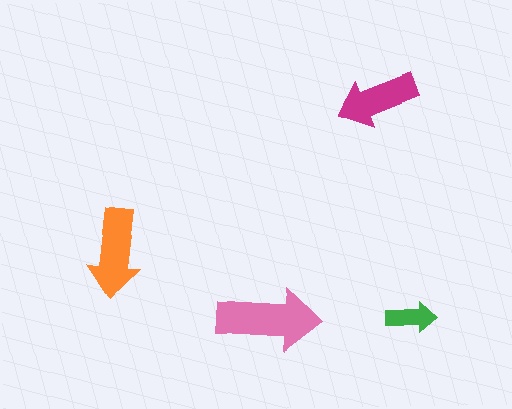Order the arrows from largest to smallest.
the pink one, the orange one, the magenta one, the green one.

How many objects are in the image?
There are 4 objects in the image.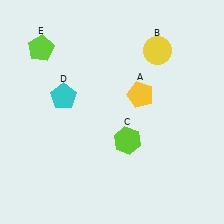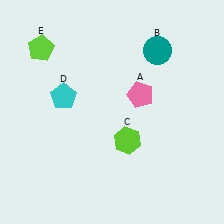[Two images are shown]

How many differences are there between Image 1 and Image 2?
There are 2 differences between the two images.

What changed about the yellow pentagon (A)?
In Image 1, A is yellow. In Image 2, it changed to pink.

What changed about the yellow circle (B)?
In Image 1, B is yellow. In Image 2, it changed to teal.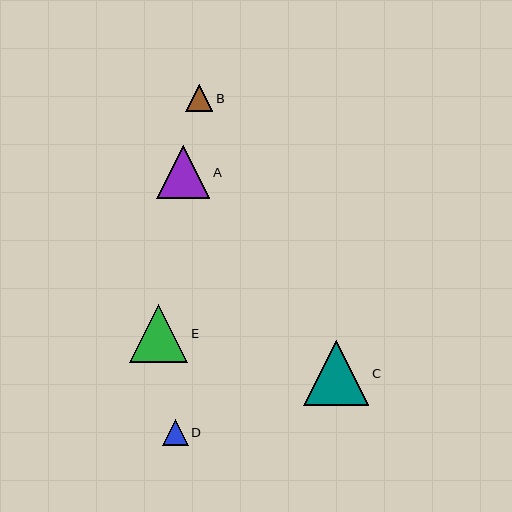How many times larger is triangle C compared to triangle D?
Triangle C is approximately 2.5 times the size of triangle D.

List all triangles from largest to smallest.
From largest to smallest: C, E, A, B, D.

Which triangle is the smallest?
Triangle D is the smallest with a size of approximately 26 pixels.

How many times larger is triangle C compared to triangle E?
Triangle C is approximately 1.1 times the size of triangle E.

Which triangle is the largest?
Triangle C is the largest with a size of approximately 65 pixels.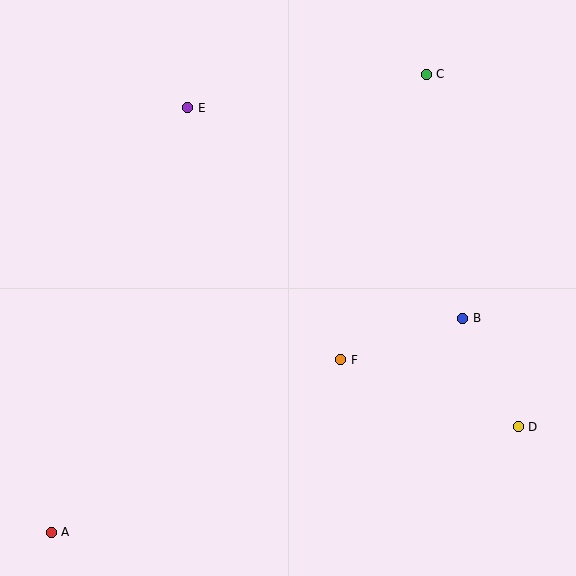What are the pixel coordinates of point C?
Point C is at (426, 74).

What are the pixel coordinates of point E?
Point E is at (188, 108).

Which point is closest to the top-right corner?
Point C is closest to the top-right corner.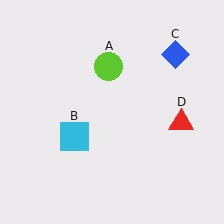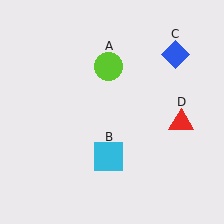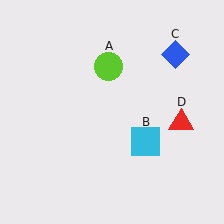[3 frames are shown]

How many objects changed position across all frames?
1 object changed position: cyan square (object B).